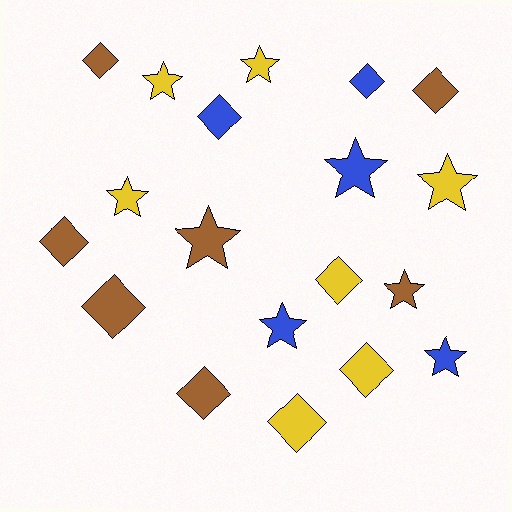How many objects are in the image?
There are 19 objects.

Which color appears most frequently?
Brown, with 7 objects.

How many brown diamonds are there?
There are 5 brown diamonds.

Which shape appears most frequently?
Diamond, with 10 objects.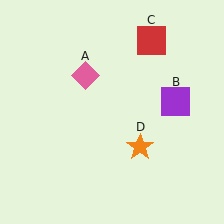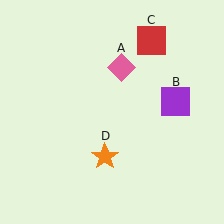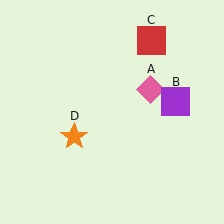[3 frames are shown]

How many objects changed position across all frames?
2 objects changed position: pink diamond (object A), orange star (object D).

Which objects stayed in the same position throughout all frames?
Purple square (object B) and red square (object C) remained stationary.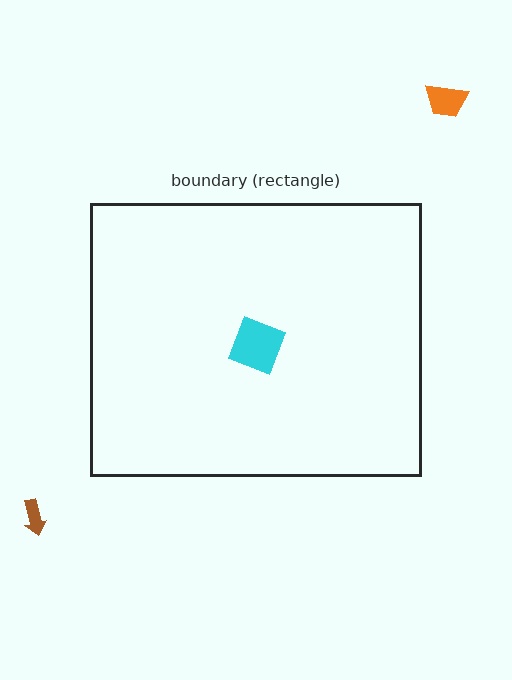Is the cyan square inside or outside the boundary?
Inside.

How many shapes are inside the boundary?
1 inside, 2 outside.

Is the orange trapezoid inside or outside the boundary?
Outside.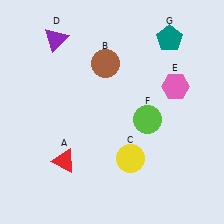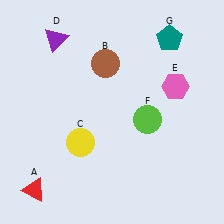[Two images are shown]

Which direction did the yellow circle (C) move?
The yellow circle (C) moved left.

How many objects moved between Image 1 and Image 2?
2 objects moved between the two images.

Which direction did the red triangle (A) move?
The red triangle (A) moved left.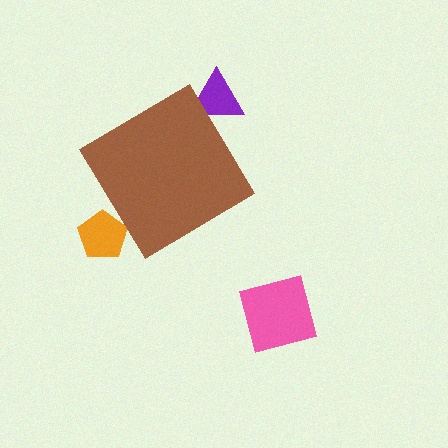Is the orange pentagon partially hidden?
Yes, the orange pentagon is partially hidden behind the brown diamond.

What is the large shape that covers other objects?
A brown diamond.